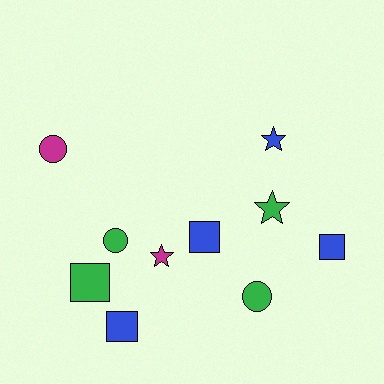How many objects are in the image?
There are 10 objects.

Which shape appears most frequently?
Square, with 4 objects.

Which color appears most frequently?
Green, with 4 objects.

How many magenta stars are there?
There is 1 magenta star.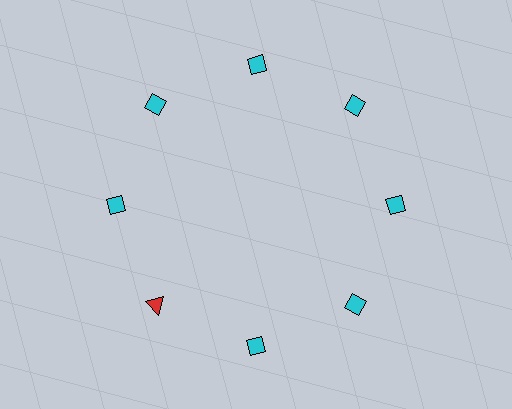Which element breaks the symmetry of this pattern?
The red triangle at roughly the 8 o'clock position breaks the symmetry. All other shapes are cyan diamonds.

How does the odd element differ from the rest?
It differs in both color (red instead of cyan) and shape (triangle instead of diamond).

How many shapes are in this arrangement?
There are 8 shapes arranged in a ring pattern.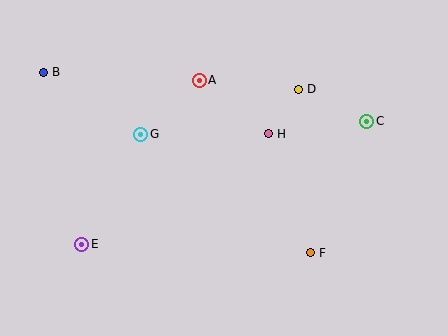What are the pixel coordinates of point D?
Point D is at (298, 89).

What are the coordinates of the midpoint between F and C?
The midpoint between F and C is at (338, 187).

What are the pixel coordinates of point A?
Point A is at (199, 80).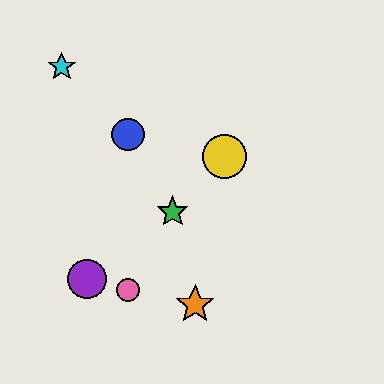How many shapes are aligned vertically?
3 shapes (the red star, the blue circle, the pink circle) are aligned vertically.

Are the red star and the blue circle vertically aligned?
Yes, both are at x≈128.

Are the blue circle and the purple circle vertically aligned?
No, the blue circle is at x≈128 and the purple circle is at x≈87.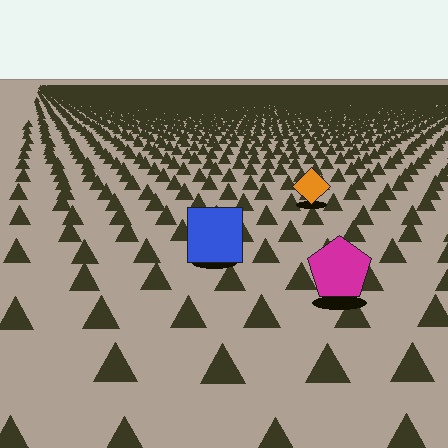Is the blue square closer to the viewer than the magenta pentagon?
No. The magenta pentagon is closer — you can tell from the texture gradient: the ground texture is coarser near it.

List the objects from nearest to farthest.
From nearest to farthest: the magenta pentagon, the blue square, the orange diamond.